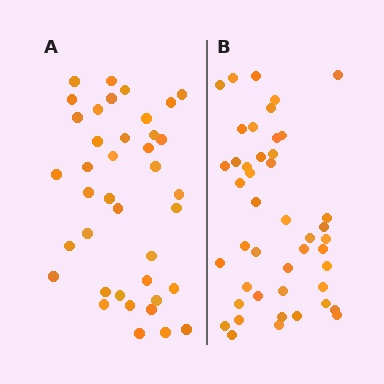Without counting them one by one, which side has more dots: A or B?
Region B (the right region) has more dots.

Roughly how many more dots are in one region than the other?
Region B has about 6 more dots than region A.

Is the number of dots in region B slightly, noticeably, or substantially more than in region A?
Region B has only slightly more — the two regions are fairly close. The ratio is roughly 1.2 to 1.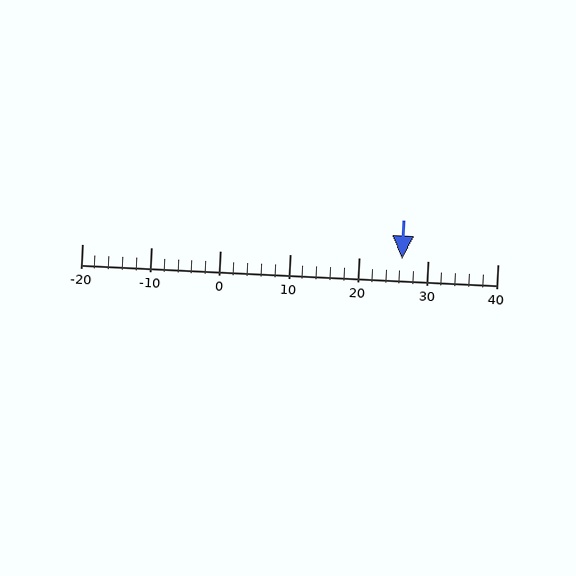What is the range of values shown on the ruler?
The ruler shows values from -20 to 40.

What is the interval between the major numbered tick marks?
The major tick marks are spaced 10 units apart.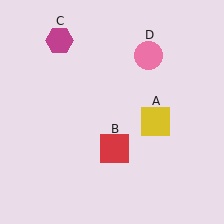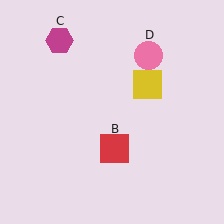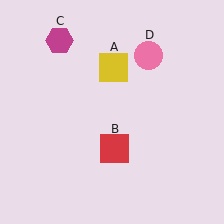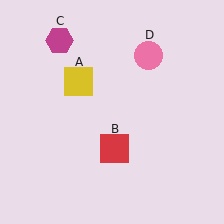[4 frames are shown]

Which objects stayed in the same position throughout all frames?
Red square (object B) and magenta hexagon (object C) and pink circle (object D) remained stationary.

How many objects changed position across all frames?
1 object changed position: yellow square (object A).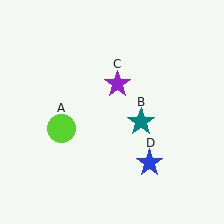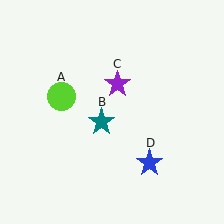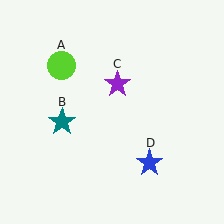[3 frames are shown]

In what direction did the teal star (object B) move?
The teal star (object B) moved left.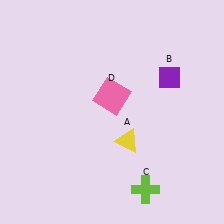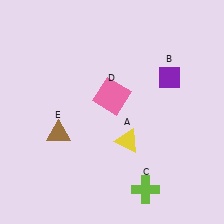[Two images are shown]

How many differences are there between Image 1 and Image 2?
There is 1 difference between the two images.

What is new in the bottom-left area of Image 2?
A brown triangle (E) was added in the bottom-left area of Image 2.